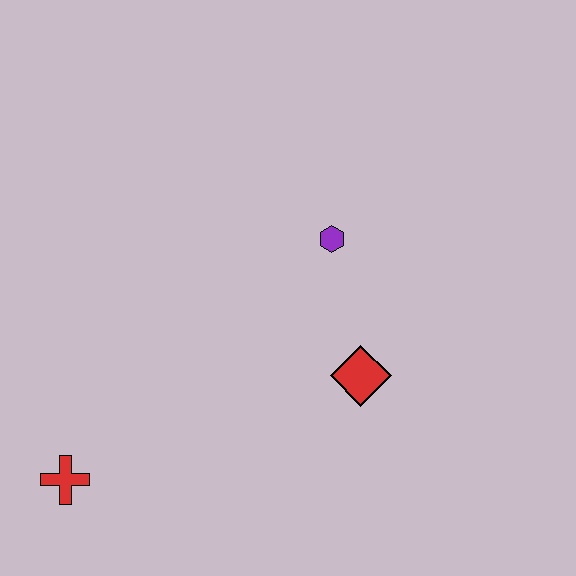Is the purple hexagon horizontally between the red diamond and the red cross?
Yes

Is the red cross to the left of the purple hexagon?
Yes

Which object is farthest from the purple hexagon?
The red cross is farthest from the purple hexagon.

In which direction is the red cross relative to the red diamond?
The red cross is to the left of the red diamond.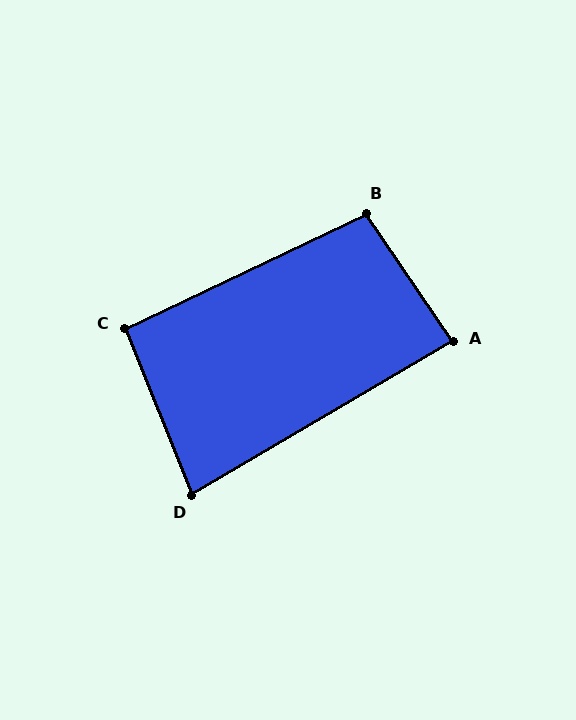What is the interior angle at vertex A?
Approximately 86 degrees (approximately right).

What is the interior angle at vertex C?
Approximately 94 degrees (approximately right).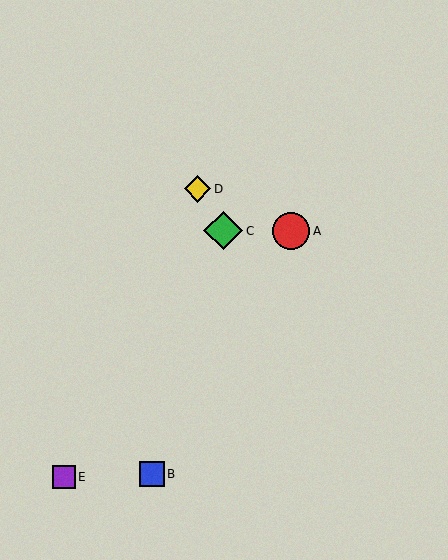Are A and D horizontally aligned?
No, A is at y≈231 and D is at y≈189.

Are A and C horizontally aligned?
Yes, both are at y≈231.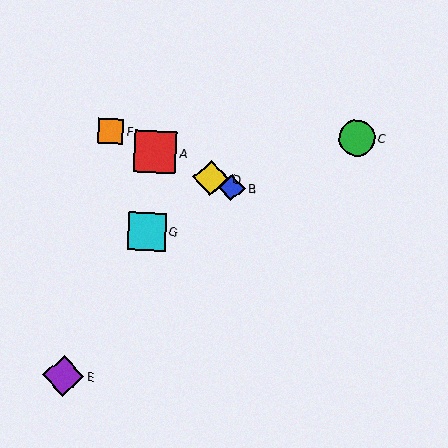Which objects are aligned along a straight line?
Objects A, B, D, F are aligned along a straight line.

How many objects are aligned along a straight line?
4 objects (A, B, D, F) are aligned along a straight line.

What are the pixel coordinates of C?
Object C is at (357, 138).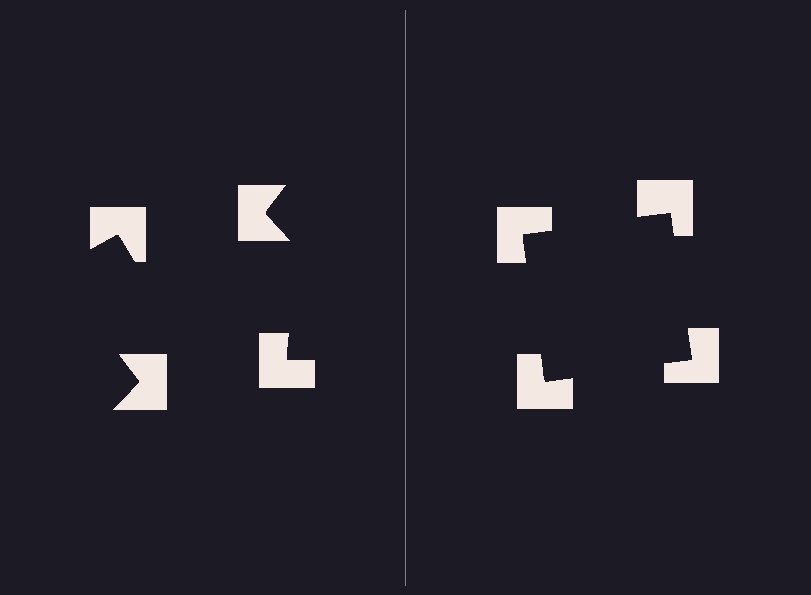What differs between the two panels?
The notched squares are positioned identically on both sides; only the wedge orientations differ. On the right they align to a square; on the left they are misaligned.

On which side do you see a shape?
An illusory square appears on the right side. On the left side the wedge cuts are rotated, so no coherent shape forms.